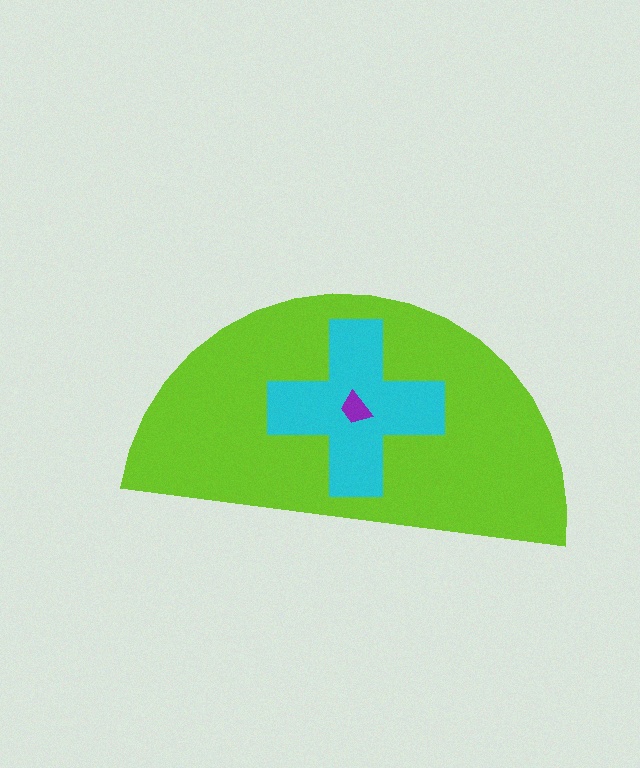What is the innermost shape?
The purple trapezoid.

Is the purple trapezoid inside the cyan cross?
Yes.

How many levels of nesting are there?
3.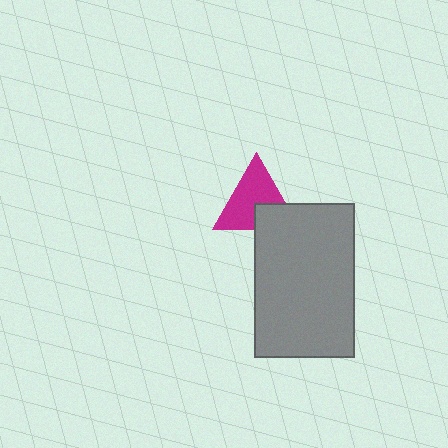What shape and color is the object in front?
The object in front is a gray rectangle.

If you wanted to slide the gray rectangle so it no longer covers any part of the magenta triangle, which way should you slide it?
Slide it down — that is the most direct way to separate the two shapes.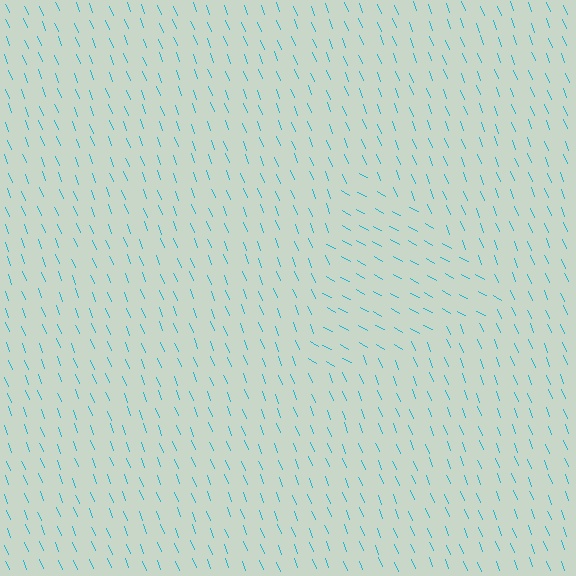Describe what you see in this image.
The image is filled with small cyan line segments. A triangle region in the image has lines oriented differently from the surrounding lines, creating a visible texture boundary.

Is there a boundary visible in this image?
Yes, there is a texture boundary formed by a change in line orientation.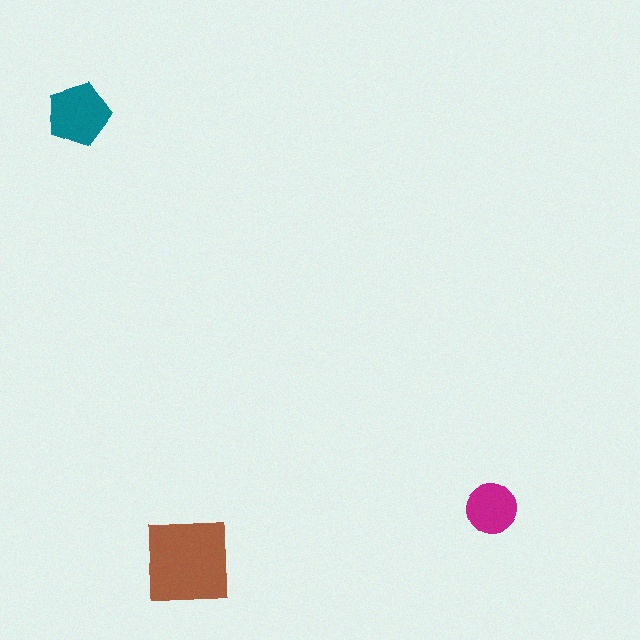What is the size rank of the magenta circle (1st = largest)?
3rd.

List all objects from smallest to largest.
The magenta circle, the teal pentagon, the brown square.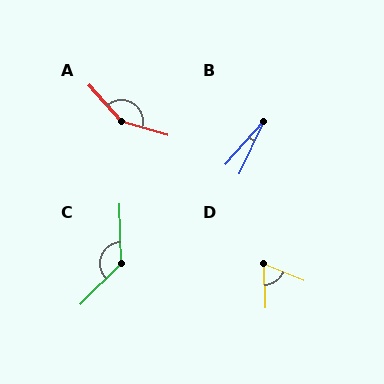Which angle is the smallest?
B, at approximately 16 degrees.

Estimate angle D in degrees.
Approximately 66 degrees.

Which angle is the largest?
A, at approximately 148 degrees.